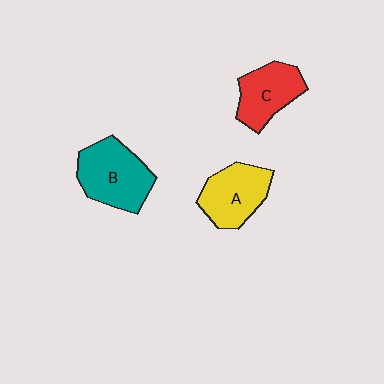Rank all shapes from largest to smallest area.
From largest to smallest: B (teal), A (yellow), C (red).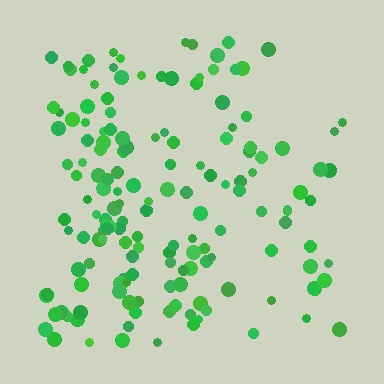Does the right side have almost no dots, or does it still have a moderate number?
Still a moderate number, just noticeably fewer than the left.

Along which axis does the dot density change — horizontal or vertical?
Horizontal.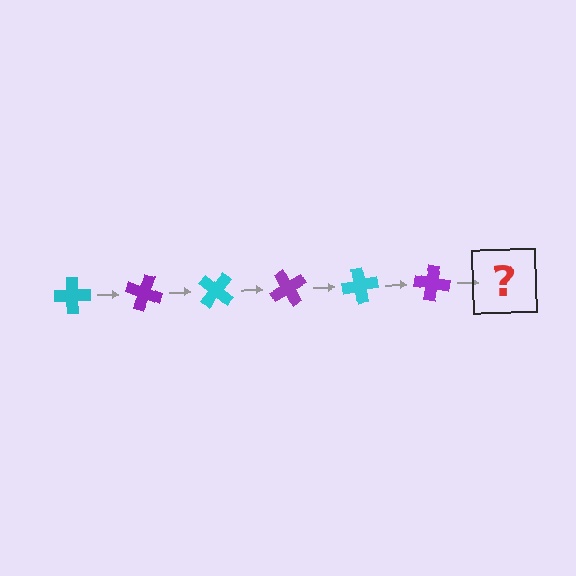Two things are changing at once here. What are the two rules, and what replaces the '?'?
The two rules are that it rotates 20 degrees each step and the color cycles through cyan and purple. The '?' should be a cyan cross, rotated 120 degrees from the start.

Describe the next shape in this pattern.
It should be a cyan cross, rotated 120 degrees from the start.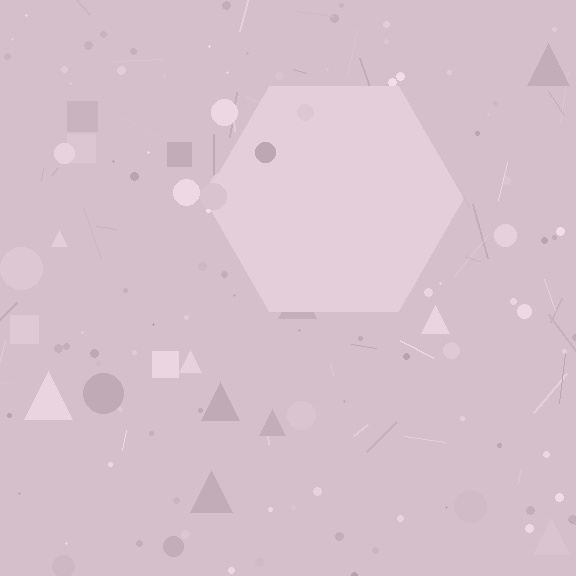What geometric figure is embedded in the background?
A hexagon is embedded in the background.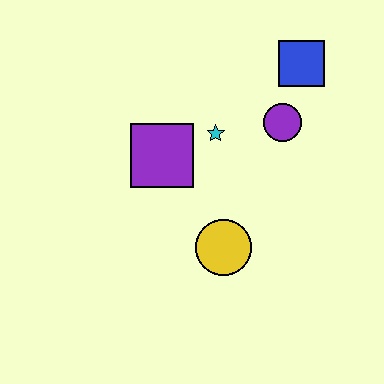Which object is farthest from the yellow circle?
The blue square is farthest from the yellow circle.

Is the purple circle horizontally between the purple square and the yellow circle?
No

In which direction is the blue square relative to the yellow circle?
The blue square is above the yellow circle.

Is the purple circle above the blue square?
No